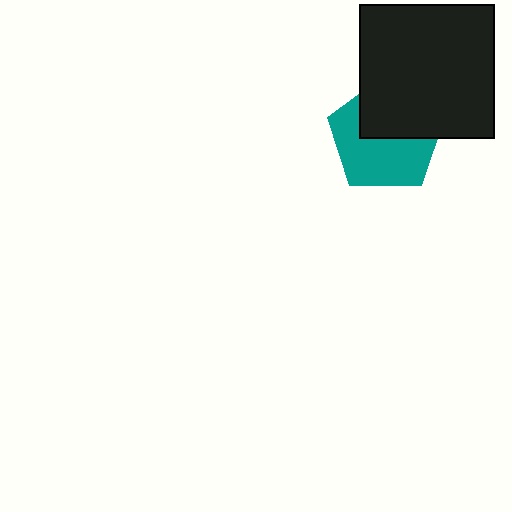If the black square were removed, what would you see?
You would see the complete teal pentagon.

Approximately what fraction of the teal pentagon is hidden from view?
Roughly 44% of the teal pentagon is hidden behind the black square.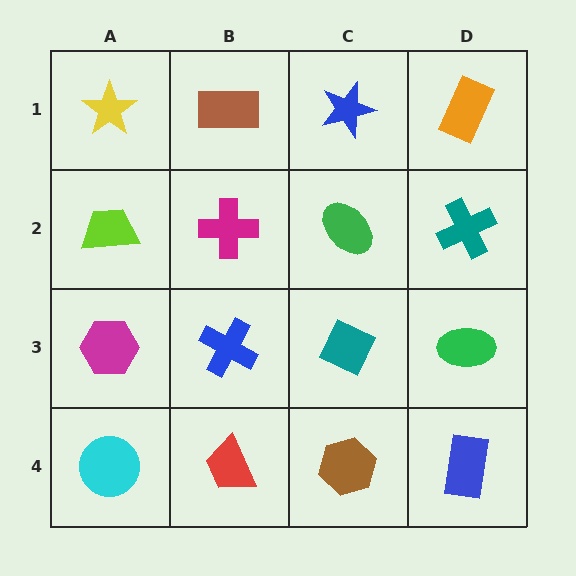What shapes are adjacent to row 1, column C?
A green ellipse (row 2, column C), a brown rectangle (row 1, column B), an orange rectangle (row 1, column D).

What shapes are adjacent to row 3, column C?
A green ellipse (row 2, column C), a brown hexagon (row 4, column C), a blue cross (row 3, column B), a green ellipse (row 3, column D).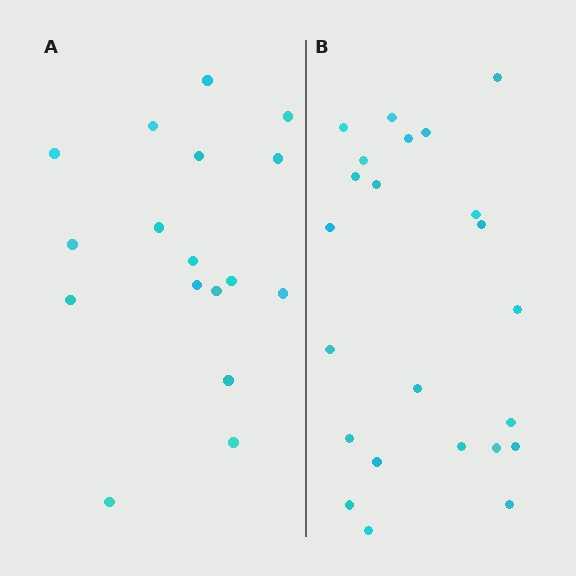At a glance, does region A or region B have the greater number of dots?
Region B (the right region) has more dots.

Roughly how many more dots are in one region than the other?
Region B has about 6 more dots than region A.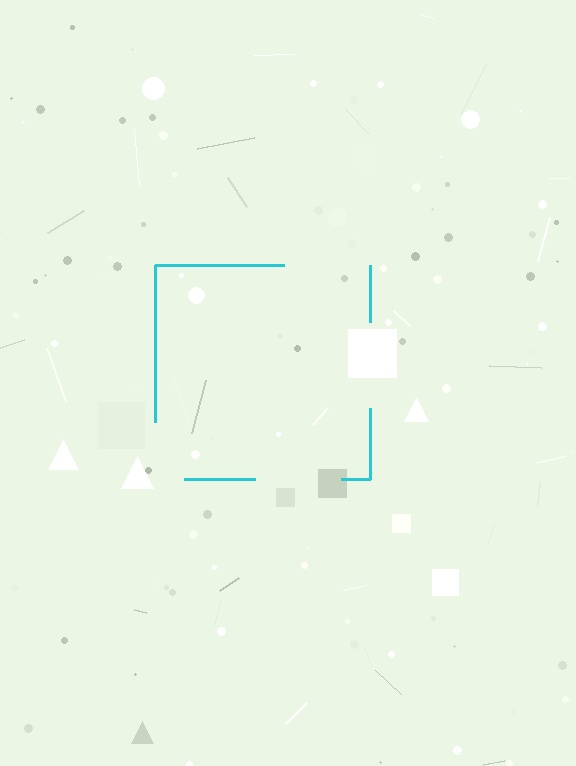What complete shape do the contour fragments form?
The contour fragments form a square.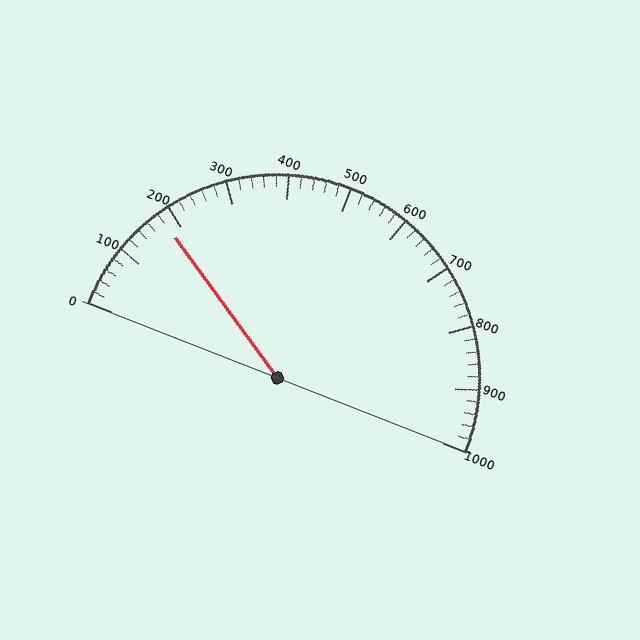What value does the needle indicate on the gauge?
The needle indicates approximately 180.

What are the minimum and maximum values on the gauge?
The gauge ranges from 0 to 1000.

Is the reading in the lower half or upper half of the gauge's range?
The reading is in the lower half of the range (0 to 1000).